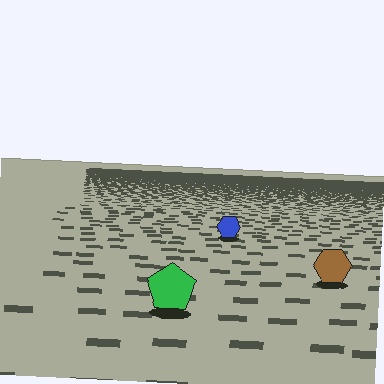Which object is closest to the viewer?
The green pentagon is closest. The texture marks near it are larger and more spread out.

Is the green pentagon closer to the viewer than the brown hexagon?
Yes. The green pentagon is closer — you can tell from the texture gradient: the ground texture is coarser near it.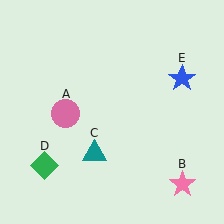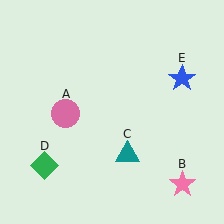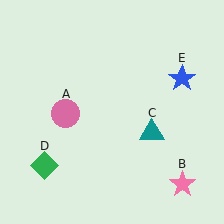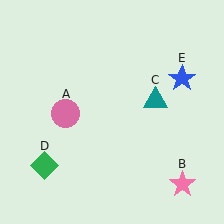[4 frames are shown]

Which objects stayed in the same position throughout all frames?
Pink circle (object A) and pink star (object B) and green diamond (object D) and blue star (object E) remained stationary.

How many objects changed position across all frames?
1 object changed position: teal triangle (object C).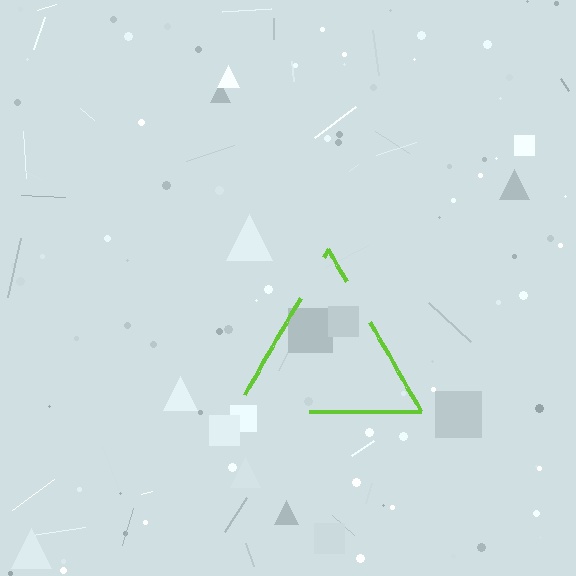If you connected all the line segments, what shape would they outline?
They would outline a triangle.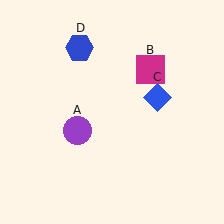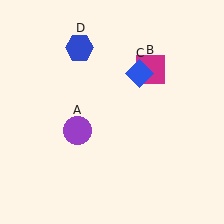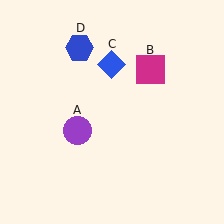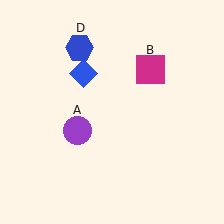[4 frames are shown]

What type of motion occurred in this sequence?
The blue diamond (object C) rotated counterclockwise around the center of the scene.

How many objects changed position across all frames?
1 object changed position: blue diamond (object C).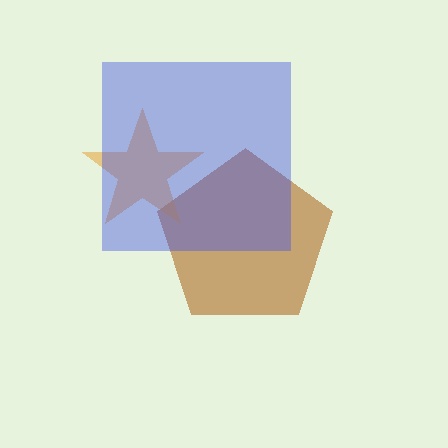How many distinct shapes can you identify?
There are 3 distinct shapes: a brown pentagon, an orange star, a blue square.